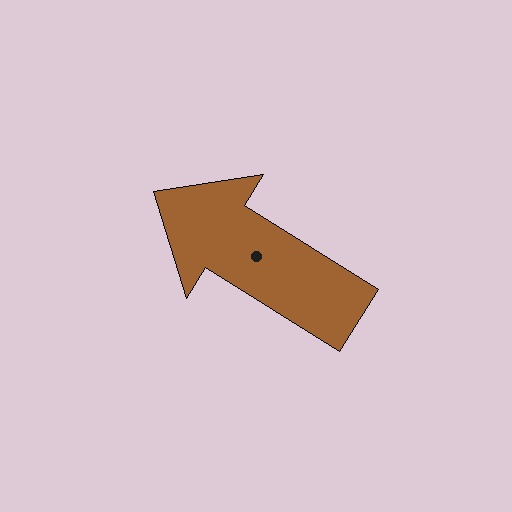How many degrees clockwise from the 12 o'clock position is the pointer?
Approximately 302 degrees.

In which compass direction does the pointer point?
Northwest.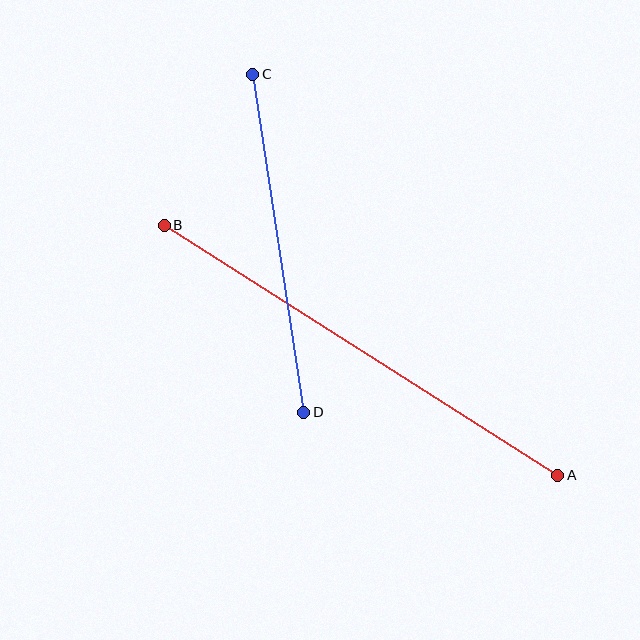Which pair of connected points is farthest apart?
Points A and B are farthest apart.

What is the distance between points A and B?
The distance is approximately 467 pixels.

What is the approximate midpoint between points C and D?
The midpoint is at approximately (278, 243) pixels.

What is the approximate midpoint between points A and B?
The midpoint is at approximately (361, 350) pixels.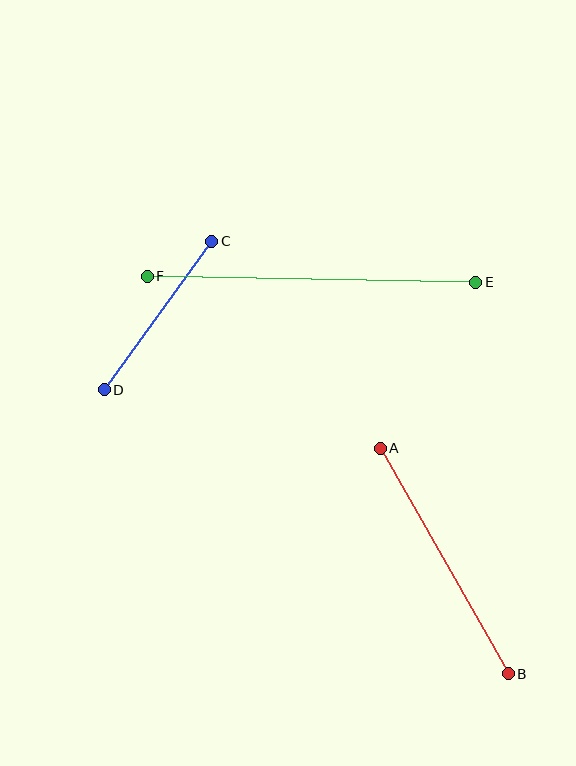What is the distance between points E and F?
The distance is approximately 329 pixels.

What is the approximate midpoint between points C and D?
The midpoint is at approximately (158, 315) pixels.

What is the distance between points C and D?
The distance is approximately 183 pixels.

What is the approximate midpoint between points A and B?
The midpoint is at approximately (444, 561) pixels.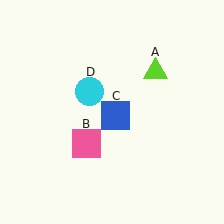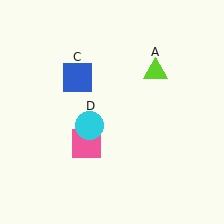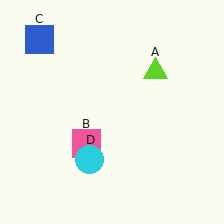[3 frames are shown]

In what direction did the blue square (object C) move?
The blue square (object C) moved up and to the left.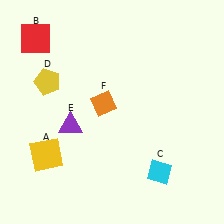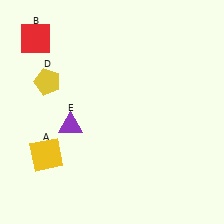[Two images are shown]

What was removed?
The cyan diamond (C), the orange diamond (F) were removed in Image 2.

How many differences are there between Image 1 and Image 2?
There are 2 differences between the two images.